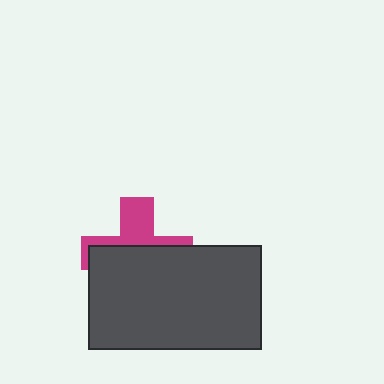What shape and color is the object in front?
The object in front is a dark gray rectangle.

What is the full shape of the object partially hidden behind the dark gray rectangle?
The partially hidden object is a magenta cross.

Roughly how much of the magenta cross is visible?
A small part of it is visible (roughly 40%).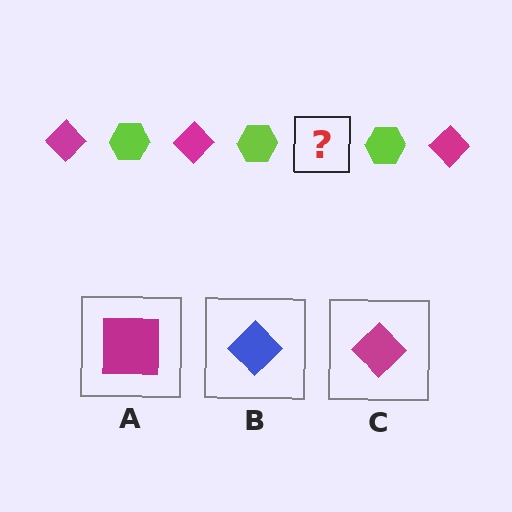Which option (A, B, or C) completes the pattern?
C.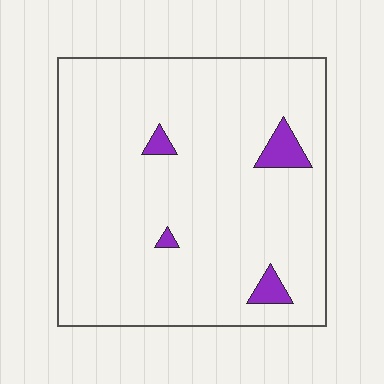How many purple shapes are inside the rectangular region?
4.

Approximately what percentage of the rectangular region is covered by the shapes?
Approximately 5%.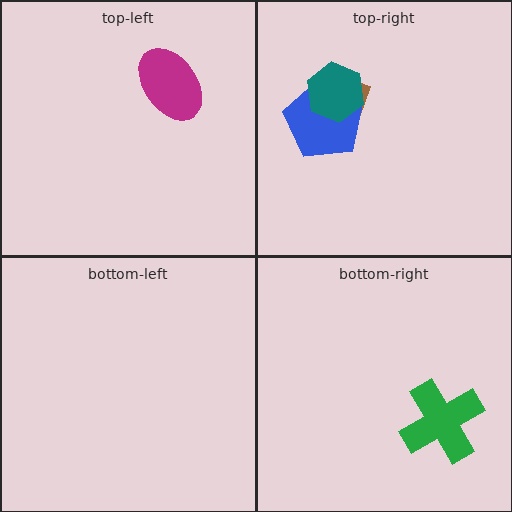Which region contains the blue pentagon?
The top-right region.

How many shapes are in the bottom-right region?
1.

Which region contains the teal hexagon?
The top-right region.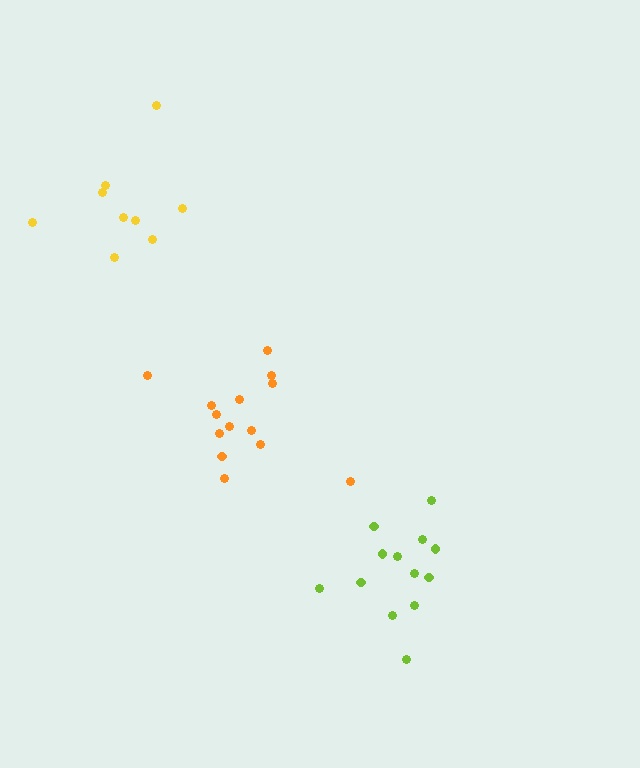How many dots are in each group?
Group 1: 13 dots, Group 2: 9 dots, Group 3: 14 dots (36 total).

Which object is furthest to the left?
The yellow cluster is leftmost.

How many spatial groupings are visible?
There are 3 spatial groupings.